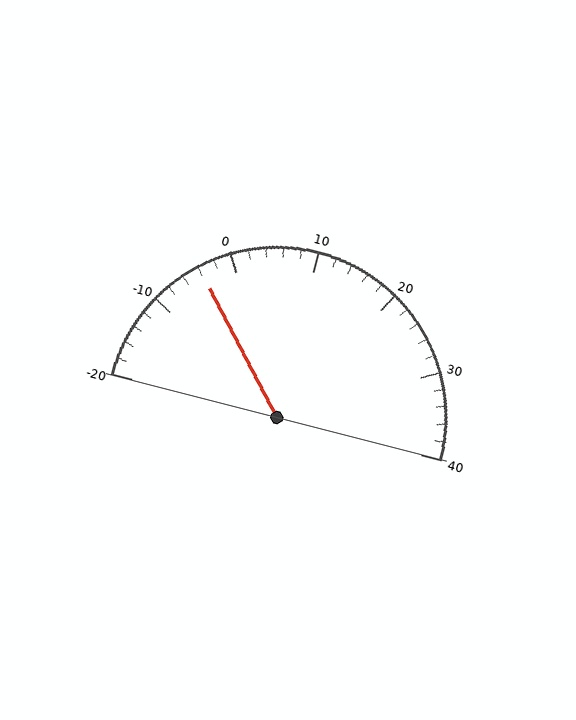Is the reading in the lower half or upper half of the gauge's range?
The reading is in the lower half of the range (-20 to 40).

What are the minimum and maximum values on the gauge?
The gauge ranges from -20 to 40.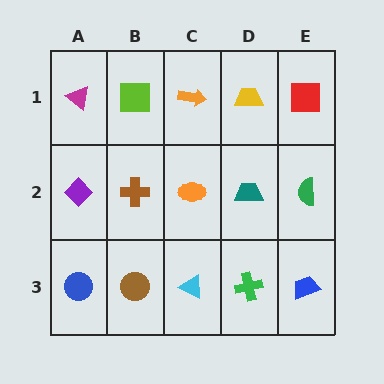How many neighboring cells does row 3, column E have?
2.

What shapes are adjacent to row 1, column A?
A purple diamond (row 2, column A), a lime square (row 1, column B).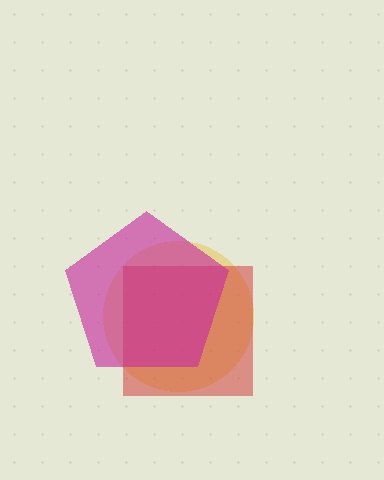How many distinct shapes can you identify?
There are 3 distinct shapes: a yellow circle, a red square, a magenta pentagon.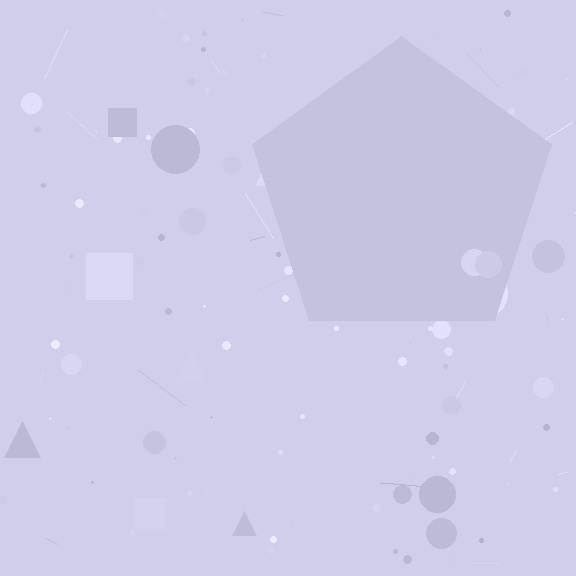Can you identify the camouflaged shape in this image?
The camouflaged shape is a pentagon.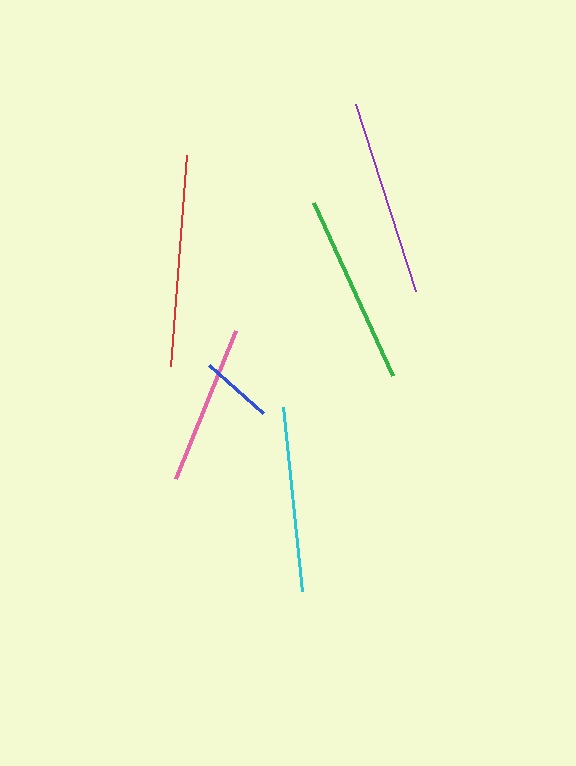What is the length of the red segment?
The red segment is approximately 211 pixels long.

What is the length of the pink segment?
The pink segment is approximately 160 pixels long.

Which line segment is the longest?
The red line is the longest at approximately 211 pixels.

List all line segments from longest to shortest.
From longest to shortest: red, purple, green, cyan, pink, blue.